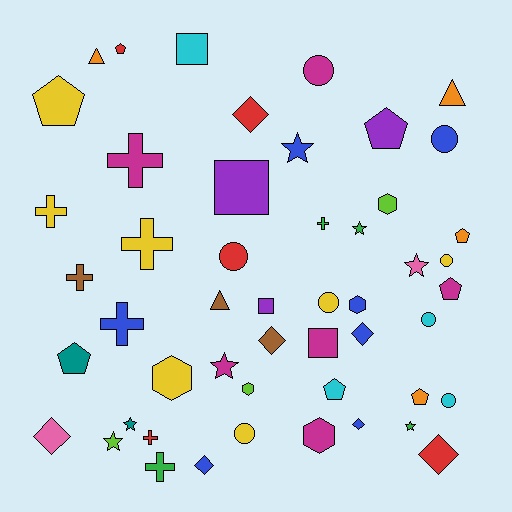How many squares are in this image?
There are 4 squares.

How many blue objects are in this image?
There are 7 blue objects.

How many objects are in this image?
There are 50 objects.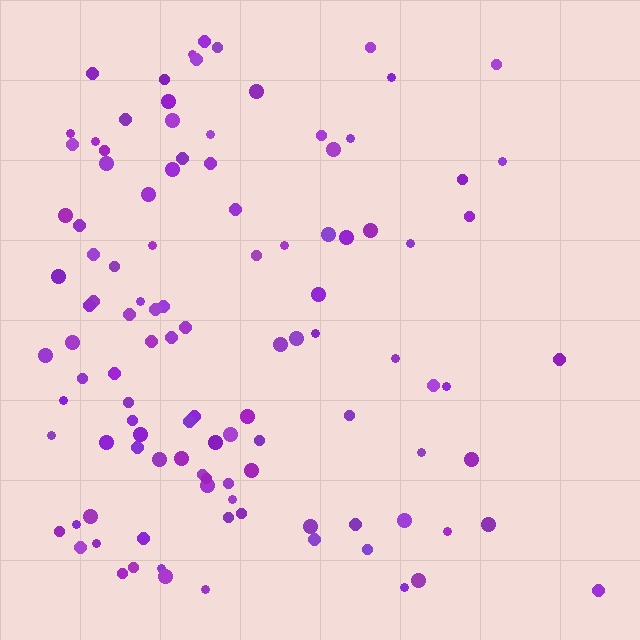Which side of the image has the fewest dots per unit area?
The right.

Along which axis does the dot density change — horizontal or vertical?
Horizontal.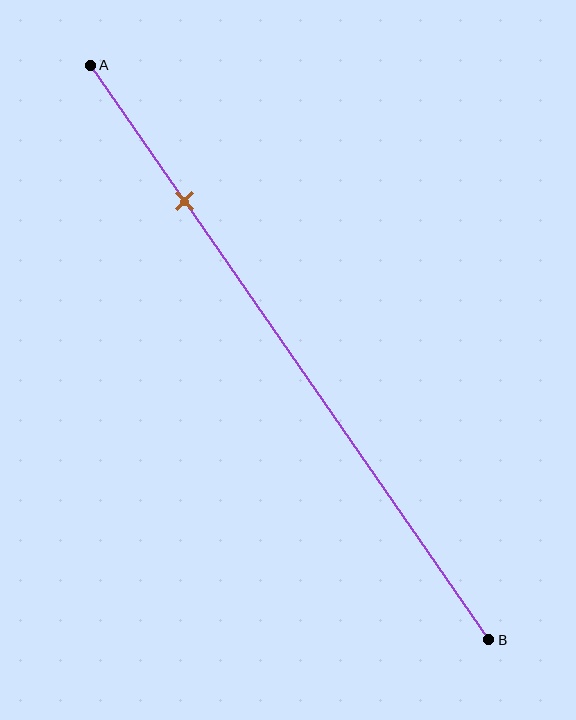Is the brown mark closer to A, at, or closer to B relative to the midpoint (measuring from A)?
The brown mark is closer to point A than the midpoint of segment AB.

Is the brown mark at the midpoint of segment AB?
No, the mark is at about 25% from A, not at the 50% midpoint.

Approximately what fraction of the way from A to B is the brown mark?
The brown mark is approximately 25% of the way from A to B.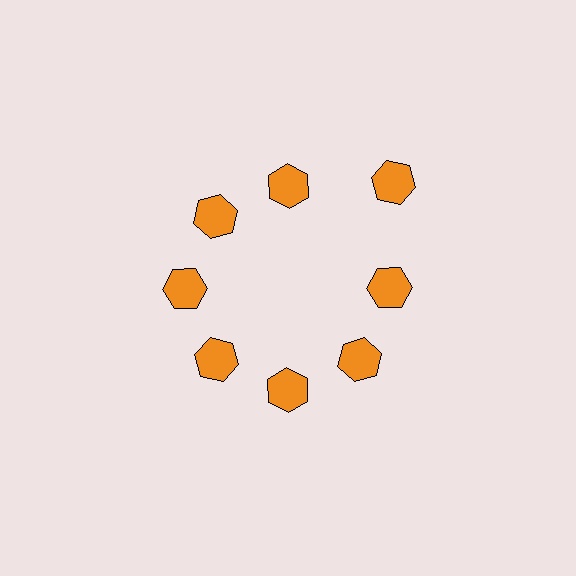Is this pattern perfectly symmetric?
No. The 8 orange hexagons are arranged in a ring, but one element near the 2 o'clock position is pushed outward from the center, breaking the 8-fold rotational symmetry.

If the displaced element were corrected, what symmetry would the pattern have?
It would have 8-fold rotational symmetry — the pattern would map onto itself every 45 degrees.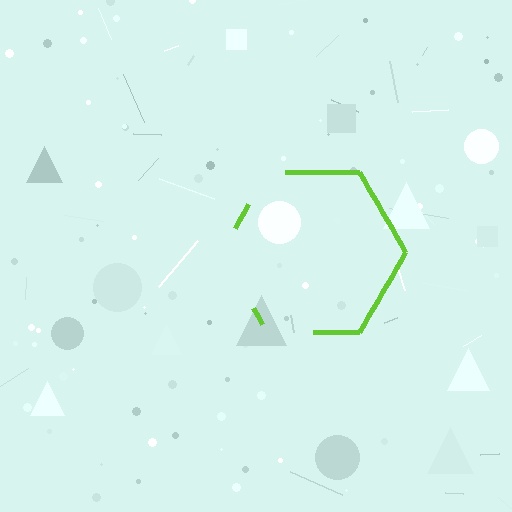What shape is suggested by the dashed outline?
The dashed outline suggests a hexagon.